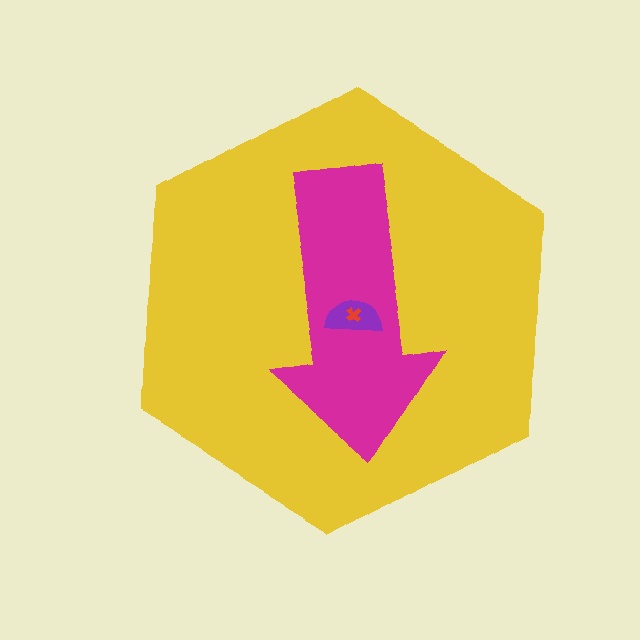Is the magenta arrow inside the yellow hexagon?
Yes.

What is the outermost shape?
The yellow hexagon.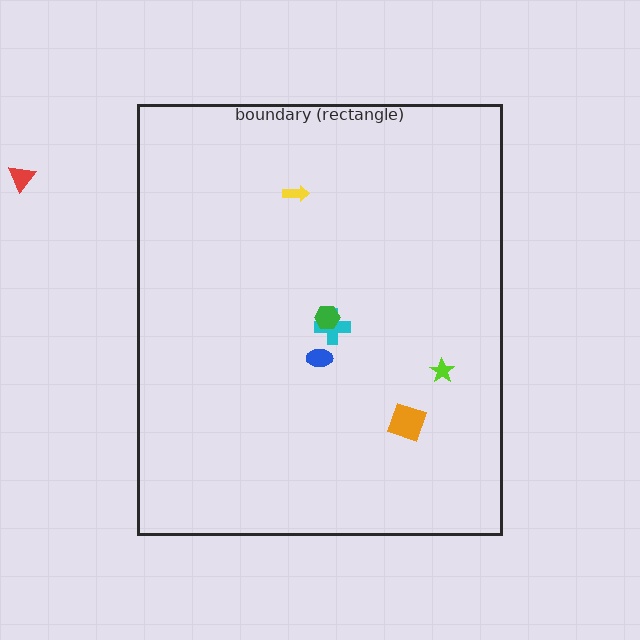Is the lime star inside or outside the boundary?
Inside.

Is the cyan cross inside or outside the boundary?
Inside.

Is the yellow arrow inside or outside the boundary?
Inside.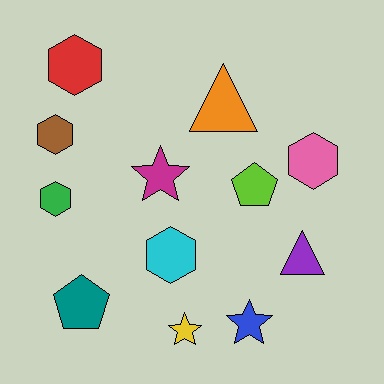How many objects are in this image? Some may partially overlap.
There are 12 objects.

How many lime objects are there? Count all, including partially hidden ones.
There is 1 lime object.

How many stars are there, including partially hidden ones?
There are 3 stars.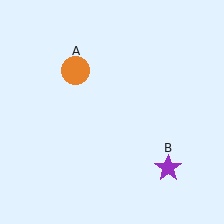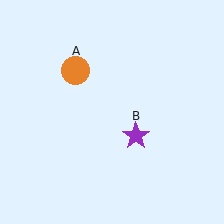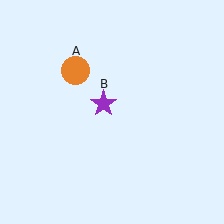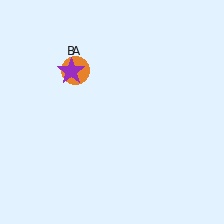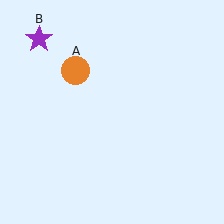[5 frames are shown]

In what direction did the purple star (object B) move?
The purple star (object B) moved up and to the left.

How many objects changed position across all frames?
1 object changed position: purple star (object B).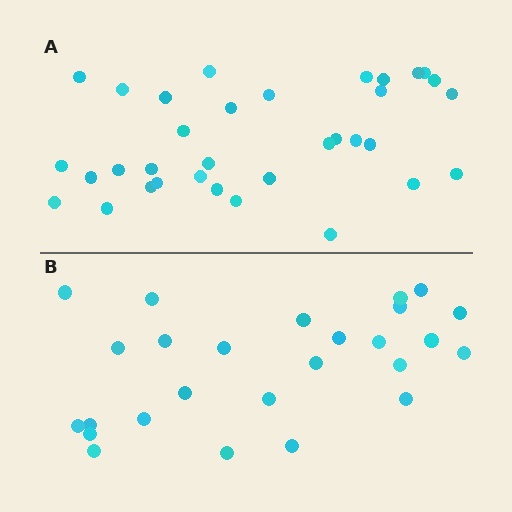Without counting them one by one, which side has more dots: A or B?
Region A (the top region) has more dots.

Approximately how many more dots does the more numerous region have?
Region A has roughly 8 or so more dots than region B.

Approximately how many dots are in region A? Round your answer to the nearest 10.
About 30 dots. (The exact count is 34, which rounds to 30.)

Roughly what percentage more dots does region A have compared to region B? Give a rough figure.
About 30% more.